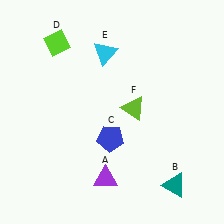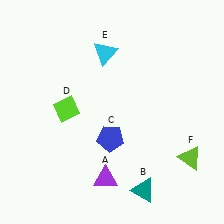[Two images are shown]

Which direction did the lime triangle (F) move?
The lime triangle (F) moved right.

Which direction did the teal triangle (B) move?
The teal triangle (B) moved left.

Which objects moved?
The objects that moved are: the teal triangle (B), the lime diamond (D), the lime triangle (F).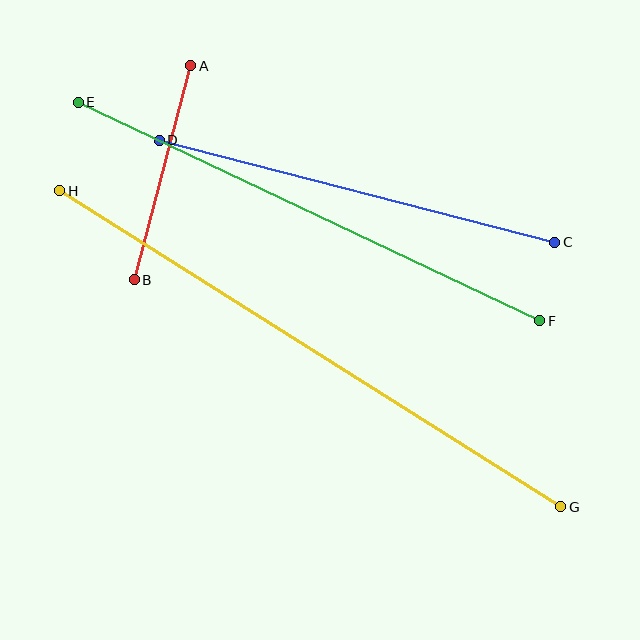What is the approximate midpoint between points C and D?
The midpoint is at approximately (357, 191) pixels.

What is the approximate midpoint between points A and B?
The midpoint is at approximately (162, 173) pixels.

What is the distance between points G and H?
The distance is approximately 592 pixels.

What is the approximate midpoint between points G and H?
The midpoint is at approximately (310, 349) pixels.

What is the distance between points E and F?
The distance is approximately 510 pixels.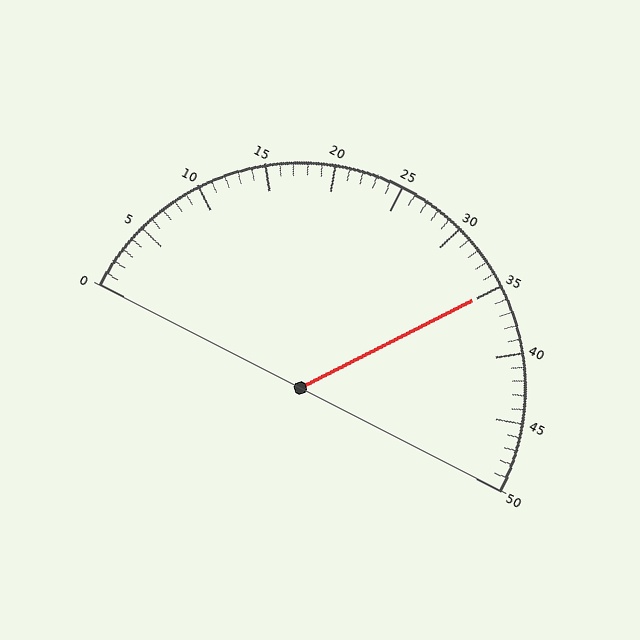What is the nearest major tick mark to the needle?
The nearest major tick mark is 35.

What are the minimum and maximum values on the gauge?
The gauge ranges from 0 to 50.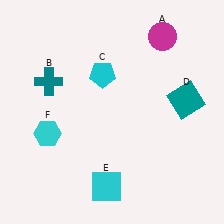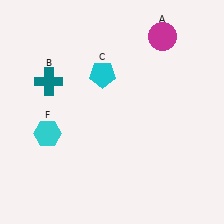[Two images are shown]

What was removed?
The teal square (D), the cyan square (E) were removed in Image 2.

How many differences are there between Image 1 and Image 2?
There are 2 differences between the two images.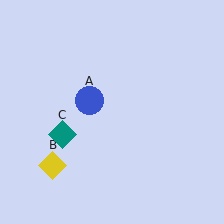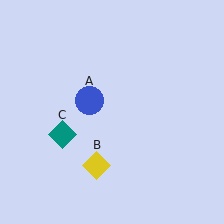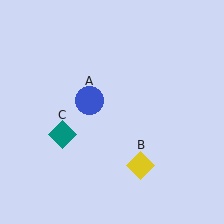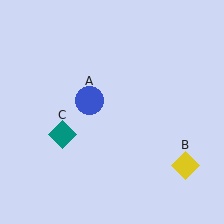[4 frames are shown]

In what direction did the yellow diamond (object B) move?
The yellow diamond (object B) moved right.